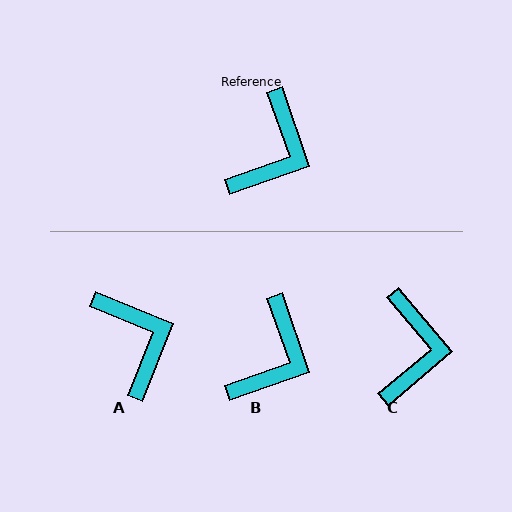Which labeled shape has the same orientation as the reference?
B.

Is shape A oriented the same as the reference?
No, it is off by about 49 degrees.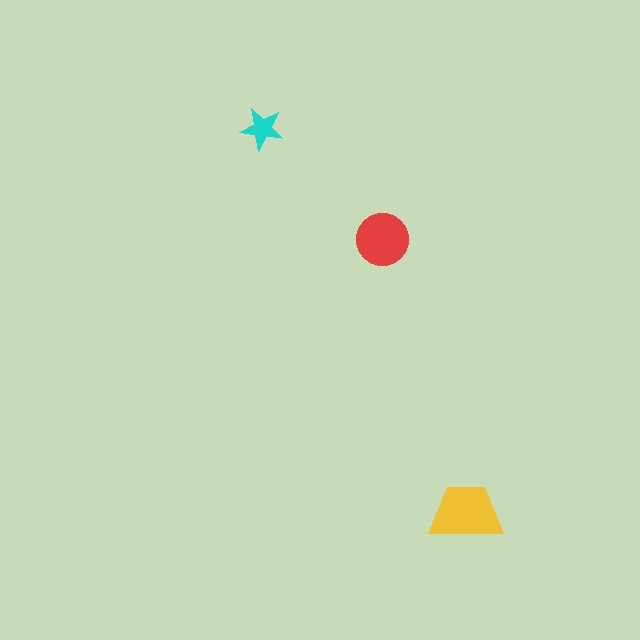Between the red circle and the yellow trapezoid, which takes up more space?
The yellow trapezoid.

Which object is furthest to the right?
The yellow trapezoid is rightmost.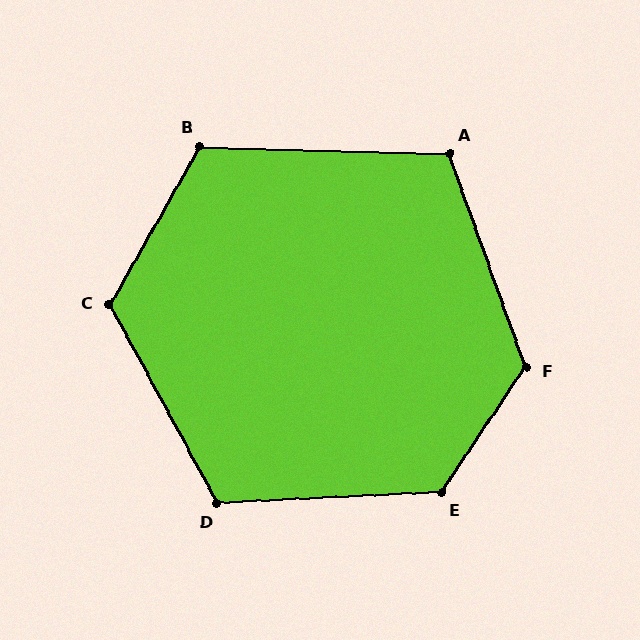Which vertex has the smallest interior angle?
A, at approximately 111 degrees.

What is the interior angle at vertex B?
Approximately 118 degrees (obtuse).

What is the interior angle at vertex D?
Approximately 115 degrees (obtuse).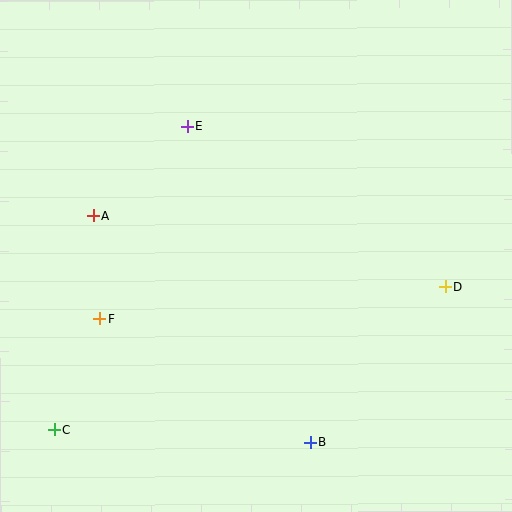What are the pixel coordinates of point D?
Point D is at (445, 287).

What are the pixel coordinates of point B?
Point B is at (310, 442).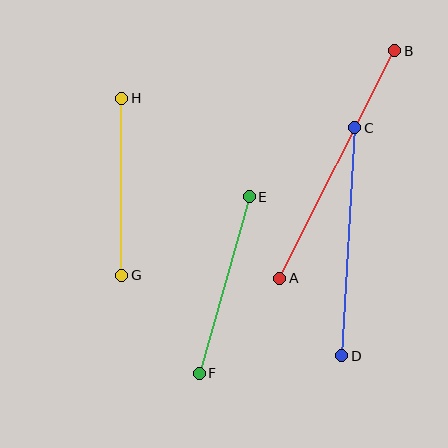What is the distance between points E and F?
The distance is approximately 183 pixels.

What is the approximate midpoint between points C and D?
The midpoint is at approximately (348, 242) pixels.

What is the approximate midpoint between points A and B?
The midpoint is at approximately (337, 164) pixels.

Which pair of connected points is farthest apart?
Points A and B are farthest apart.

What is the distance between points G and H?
The distance is approximately 177 pixels.